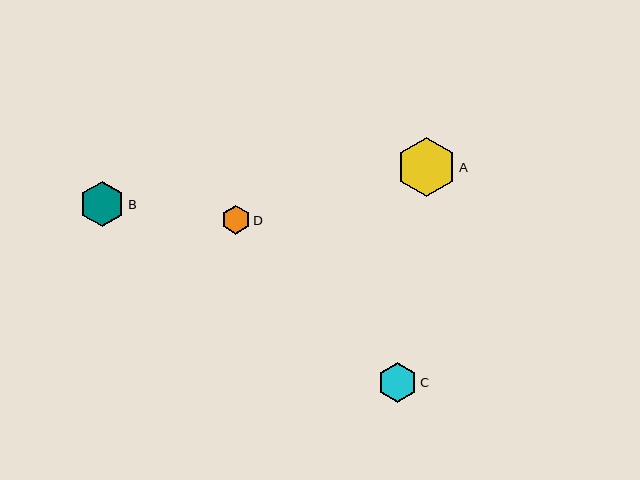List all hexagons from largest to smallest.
From largest to smallest: A, B, C, D.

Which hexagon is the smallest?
Hexagon D is the smallest with a size of approximately 29 pixels.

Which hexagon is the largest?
Hexagon A is the largest with a size of approximately 60 pixels.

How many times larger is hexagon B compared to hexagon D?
Hexagon B is approximately 1.6 times the size of hexagon D.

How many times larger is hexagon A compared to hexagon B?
Hexagon A is approximately 1.3 times the size of hexagon B.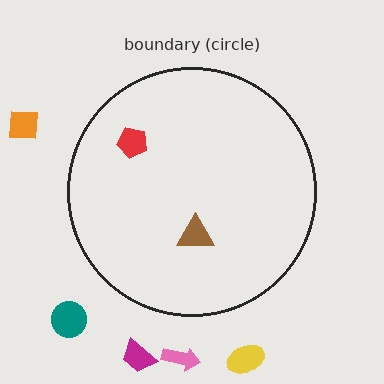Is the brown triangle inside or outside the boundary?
Inside.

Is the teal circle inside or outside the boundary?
Outside.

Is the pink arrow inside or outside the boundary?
Outside.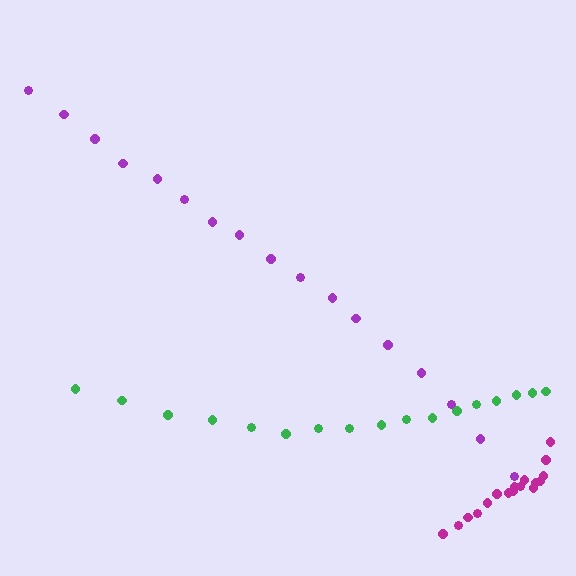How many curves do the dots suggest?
There are 3 distinct paths.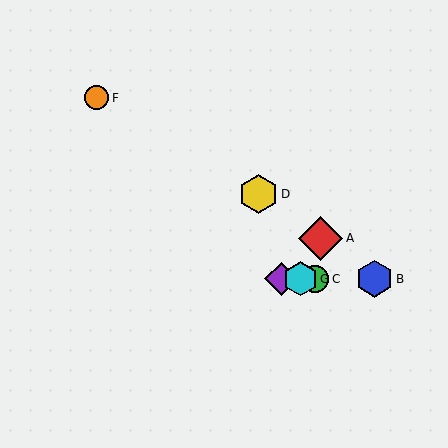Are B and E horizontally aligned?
Yes, both are at y≈279.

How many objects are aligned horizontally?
4 objects (B, C, E, G) are aligned horizontally.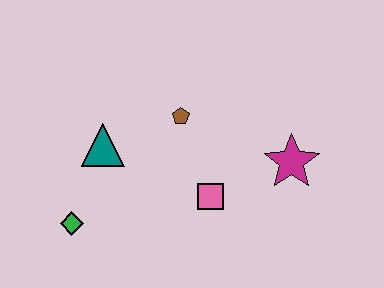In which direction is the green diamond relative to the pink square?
The green diamond is to the left of the pink square.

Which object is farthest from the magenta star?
The green diamond is farthest from the magenta star.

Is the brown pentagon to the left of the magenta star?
Yes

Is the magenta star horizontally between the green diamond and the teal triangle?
No